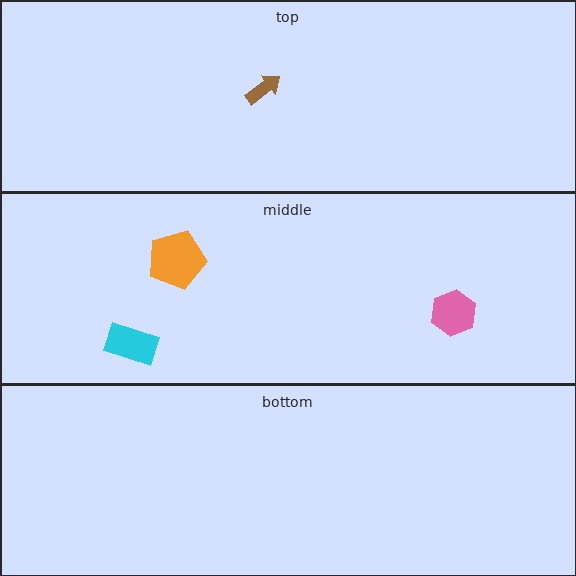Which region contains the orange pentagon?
The middle region.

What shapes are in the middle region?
The pink hexagon, the cyan rectangle, the orange pentagon.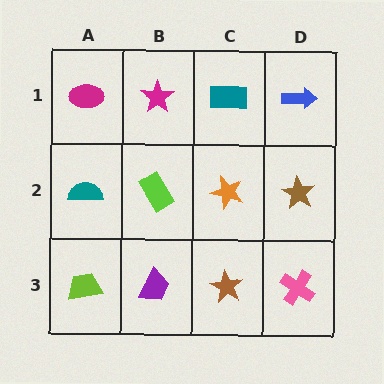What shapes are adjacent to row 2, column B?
A magenta star (row 1, column B), a purple trapezoid (row 3, column B), a teal semicircle (row 2, column A), an orange star (row 2, column C).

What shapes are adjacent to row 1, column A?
A teal semicircle (row 2, column A), a magenta star (row 1, column B).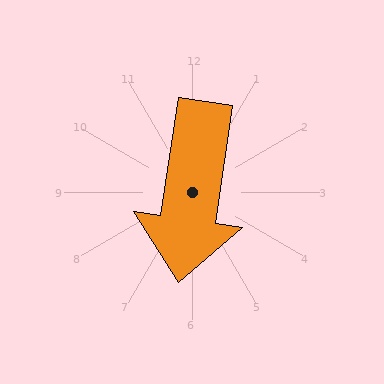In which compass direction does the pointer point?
South.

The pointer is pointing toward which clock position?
Roughly 6 o'clock.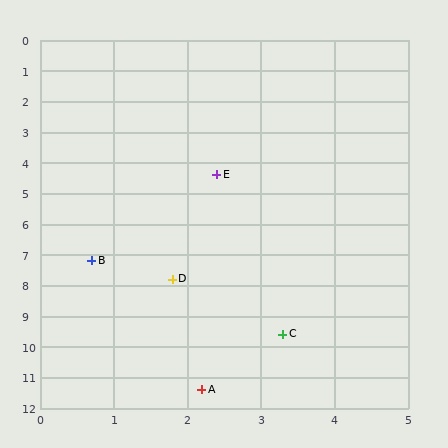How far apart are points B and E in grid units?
Points B and E are about 3.3 grid units apart.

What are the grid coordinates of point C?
Point C is at approximately (3.3, 9.6).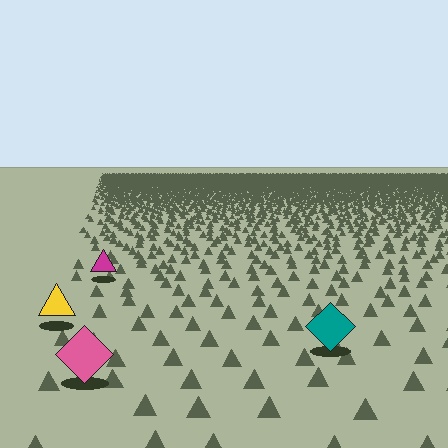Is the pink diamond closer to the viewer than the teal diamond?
Yes. The pink diamond is closer — you can tell from the texture gradient: the ground texture is coarser near it.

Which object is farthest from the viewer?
The magenta triangle is farthest from the viewer. It appears smaller and the ground texture around it is denser.